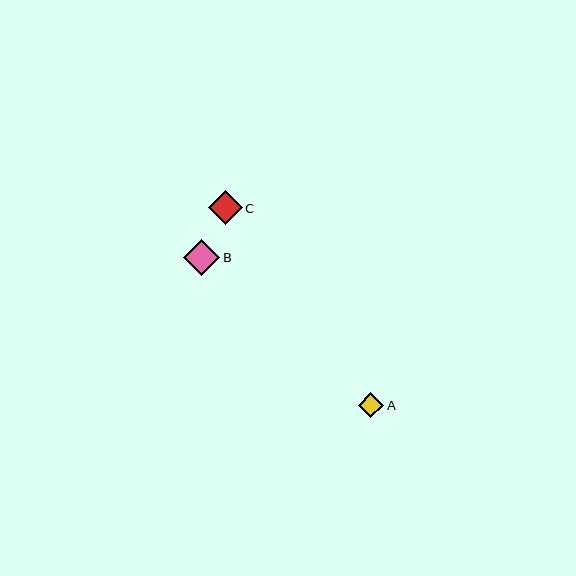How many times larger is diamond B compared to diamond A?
Diamond B is approximately 1.4 times the size of diamond A.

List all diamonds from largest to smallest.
From largest to smallest: B, C, A.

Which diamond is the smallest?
Diamond A is the smallest with a size of approximately 25 pixels.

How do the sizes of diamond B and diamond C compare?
Diamond B and diamond C are approximately the same size.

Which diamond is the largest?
Diamond B is the largest with a size of approximately 36 pixels.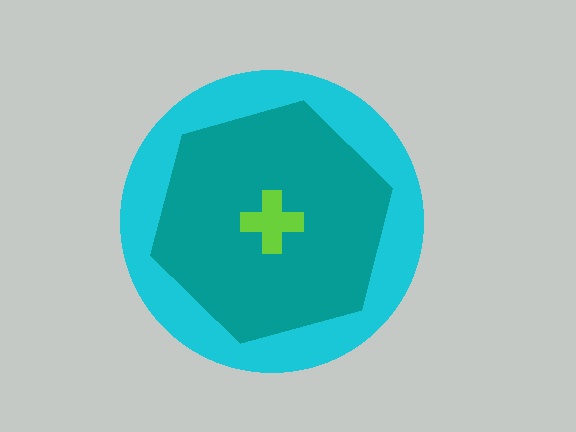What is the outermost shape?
The cyan circle.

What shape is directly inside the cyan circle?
The teal hexagon.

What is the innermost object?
The lime cross.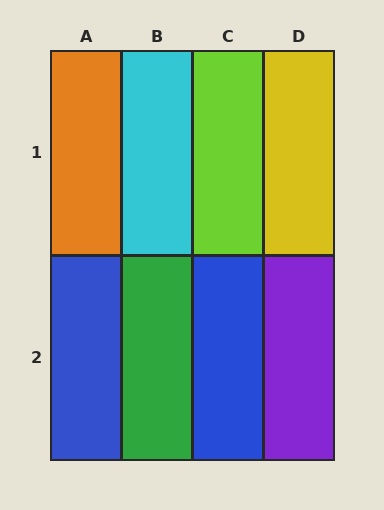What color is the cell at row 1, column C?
Lime.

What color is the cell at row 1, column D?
Yellow.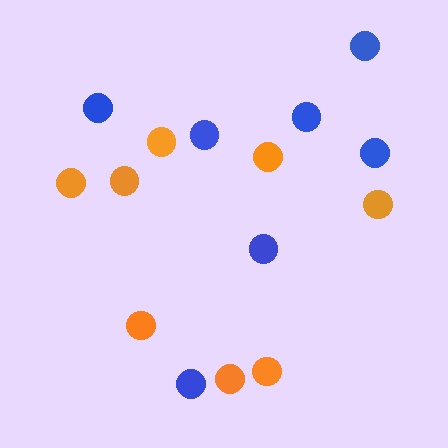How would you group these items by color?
There are 2 groups: one group of blue circles (7) and one group of orange circles (8).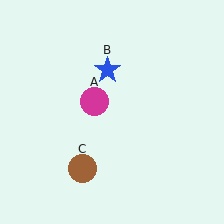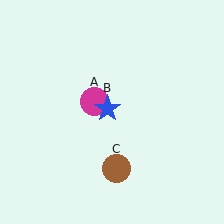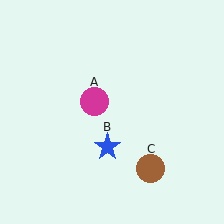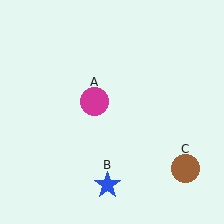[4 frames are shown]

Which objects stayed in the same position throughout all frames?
Magenta circle (object A) remained stationary.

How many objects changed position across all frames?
2 objects changed position: blue star (object B), brown circle (object C).